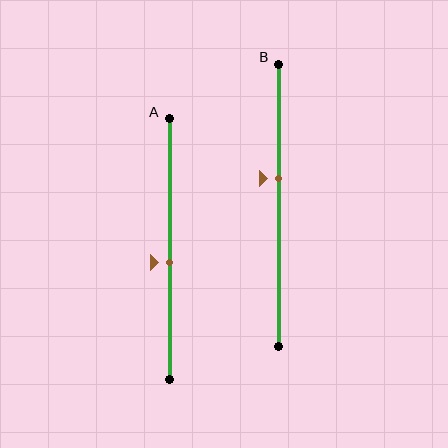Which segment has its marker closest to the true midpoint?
Segment A has its marker closest to the true midpoint.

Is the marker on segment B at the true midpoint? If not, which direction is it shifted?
No, the marker on segment B is shifted upward by about 10% of the segment length.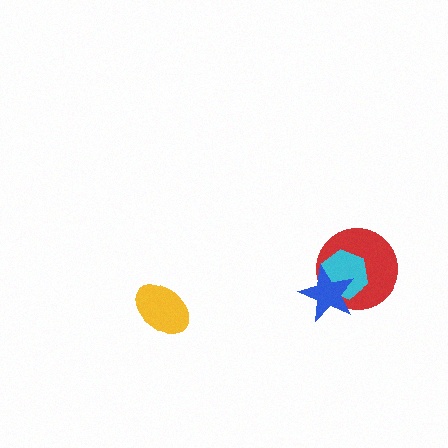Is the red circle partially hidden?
Yes, it is partially covered by another shape.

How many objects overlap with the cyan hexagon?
2 objects overlap with the cyan hexagon.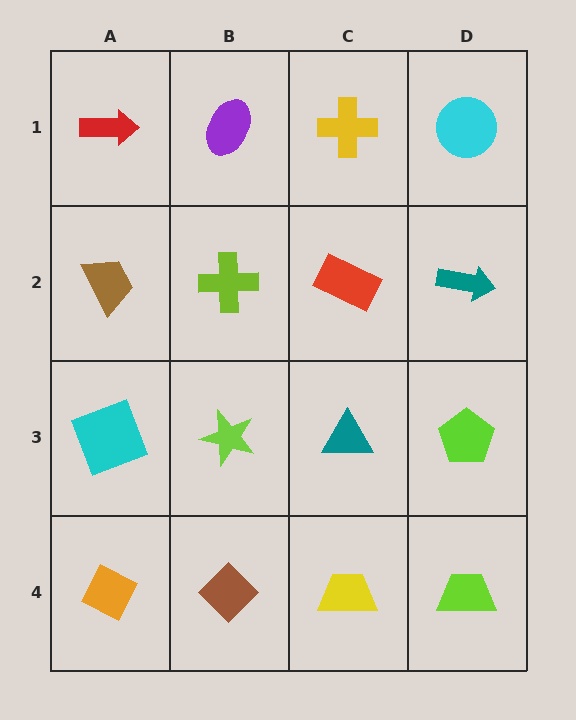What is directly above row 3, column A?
A brown trapezoid.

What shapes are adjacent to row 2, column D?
A cyan circle (row 1, column D), a lime pentagon (row 3, column D), a red rectangle (row 2, column C).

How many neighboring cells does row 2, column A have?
3.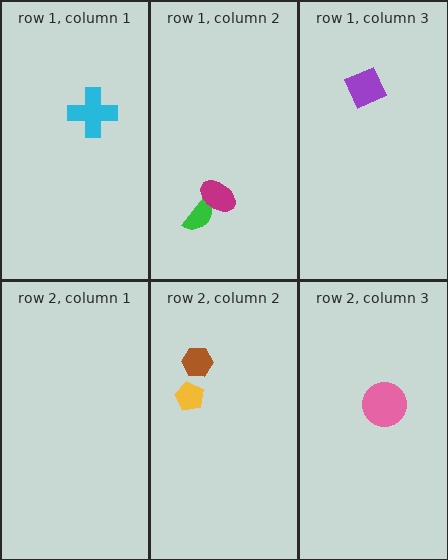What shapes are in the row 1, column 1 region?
The cyan cross.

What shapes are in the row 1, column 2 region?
The green semicircle, the magenta ellipse.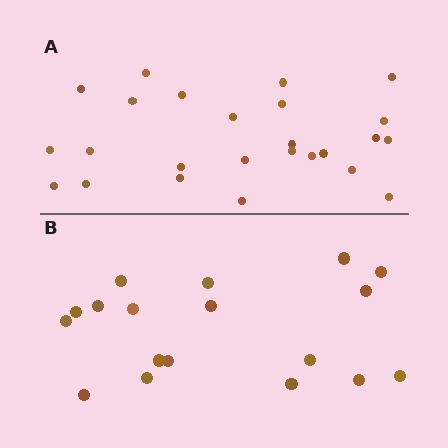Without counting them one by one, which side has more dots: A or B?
Region A (the top region) has more dots.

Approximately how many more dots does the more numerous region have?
Region A has roughly 8 or so more dots than region B.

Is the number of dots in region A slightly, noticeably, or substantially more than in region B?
Region A has noticeably more, but not dramatically so. The ratio is roughly 1.4 to 1.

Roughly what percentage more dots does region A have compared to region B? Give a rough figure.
About 40% more.